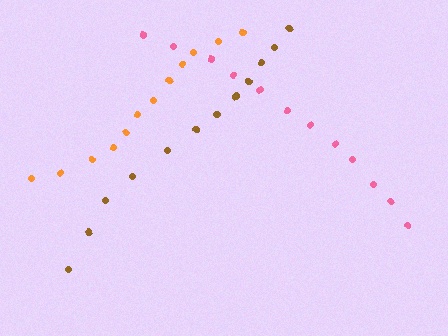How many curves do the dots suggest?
There are 3 distinct paths.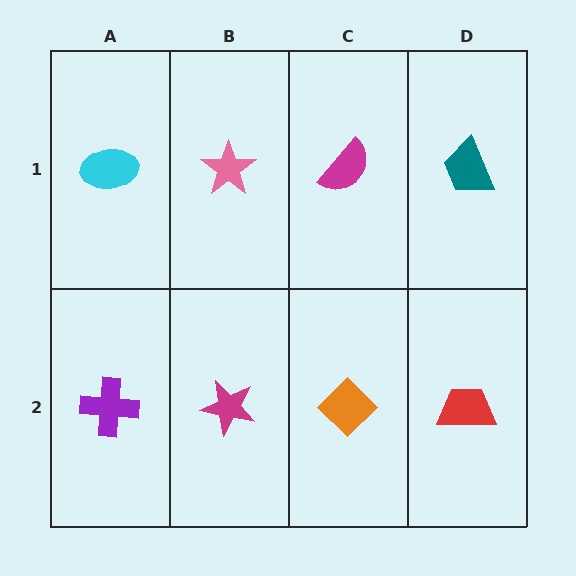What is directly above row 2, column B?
A pink star.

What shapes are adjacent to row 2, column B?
A pink star (row 1, column B), a purple cross (row 2, column A), an orange diamond (row 2, column C).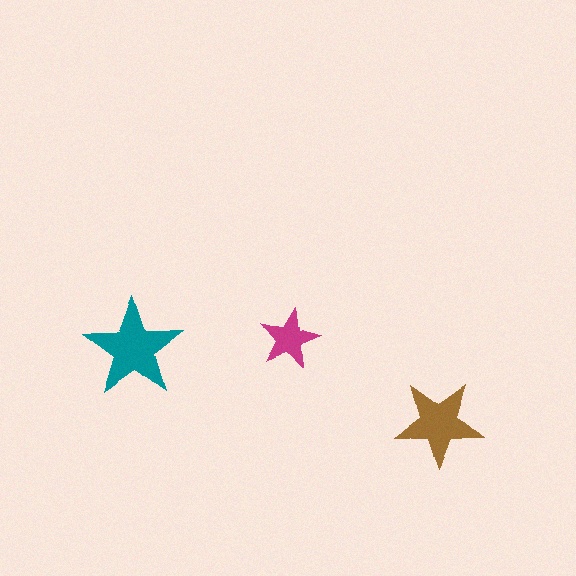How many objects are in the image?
There are 3 objects in the image.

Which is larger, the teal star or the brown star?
The teal one.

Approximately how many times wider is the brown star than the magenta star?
About 1.5 times wider.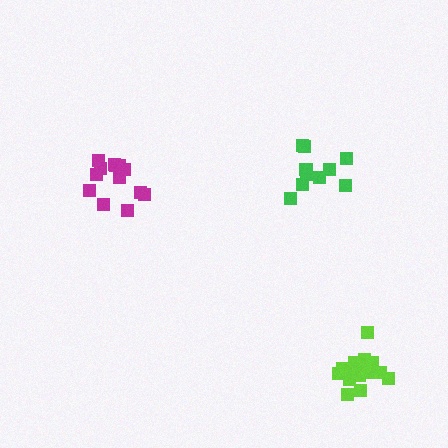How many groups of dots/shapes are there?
There are 3 groups.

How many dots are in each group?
Group 1: 16 dots, Group 2: 13 dots, Group 3: 12 dots (41 total).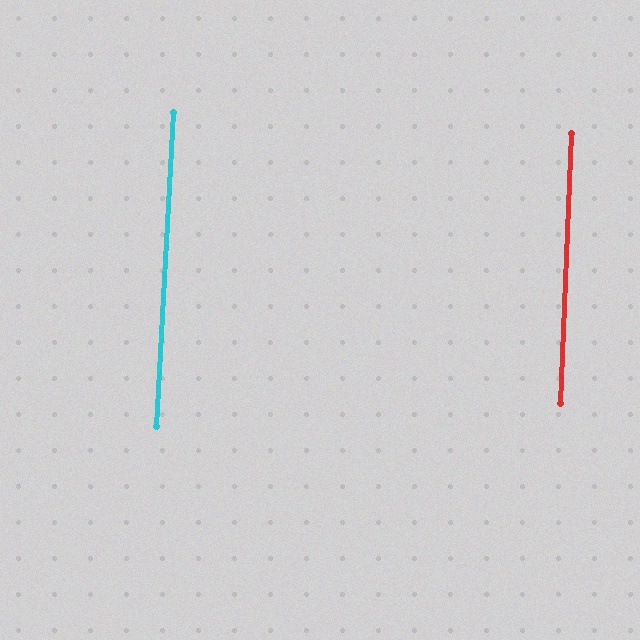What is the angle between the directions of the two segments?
Approximately 1 degree.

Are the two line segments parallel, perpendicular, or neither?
Parallel — their directions differ by only 0.8°.